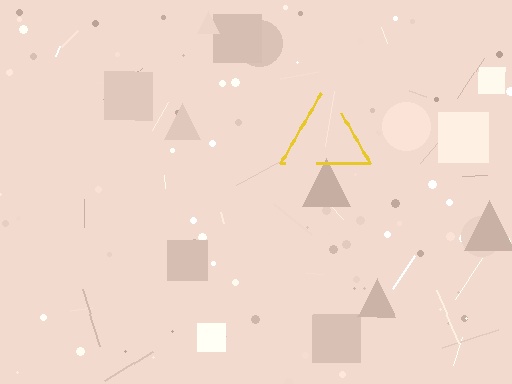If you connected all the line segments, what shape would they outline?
They would outline a triangle.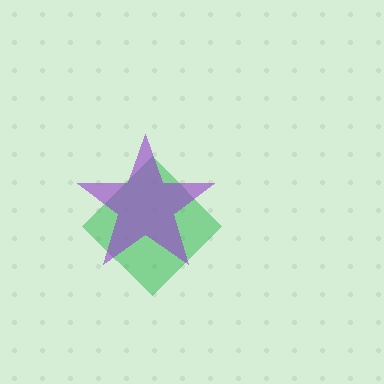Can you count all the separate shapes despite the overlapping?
Yes, there are 2 separate shapes.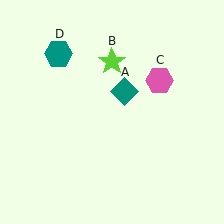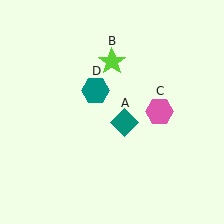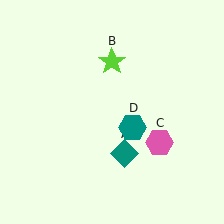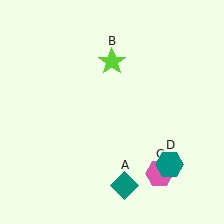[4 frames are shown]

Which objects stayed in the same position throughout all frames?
Lime star (object B) remained stationary.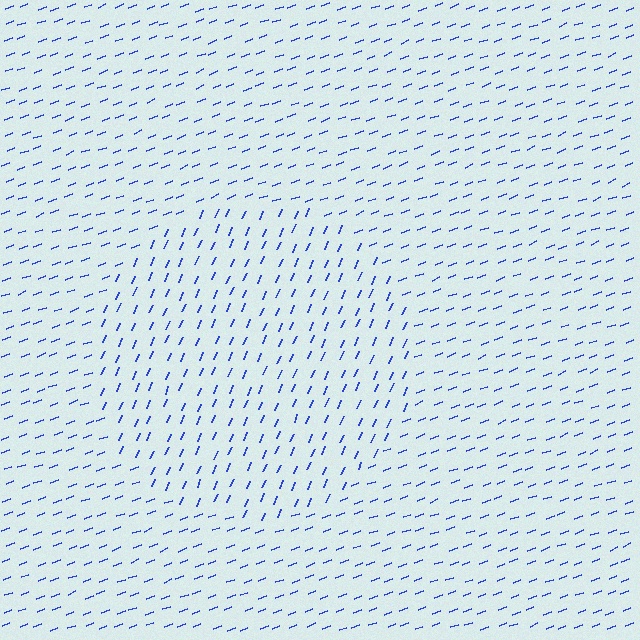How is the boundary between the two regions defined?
The boundary is defined purely by a change in line orientation (approximately 45 degrees difference). All lines are the same color and thickness.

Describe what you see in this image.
The image is filled with small blue line segments. A circle region in the image has lines oriented differently from the surrounding lines, creating a visible texture boundary.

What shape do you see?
I see a circle.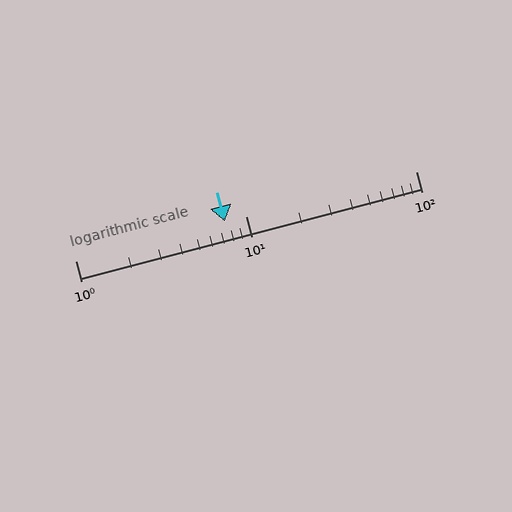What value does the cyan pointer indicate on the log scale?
The pointer indicates approximately 7.5.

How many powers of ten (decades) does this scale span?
The scale spans 2 decades, from 1 to 100.